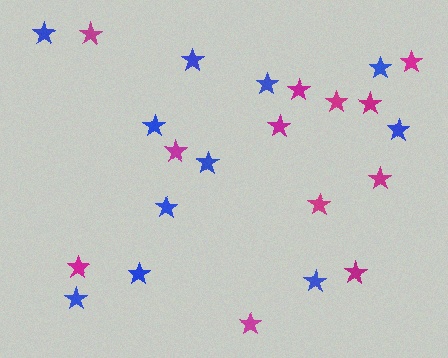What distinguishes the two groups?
There are 2 groups: one group of magenta stars (12) and one group of blue stars (11).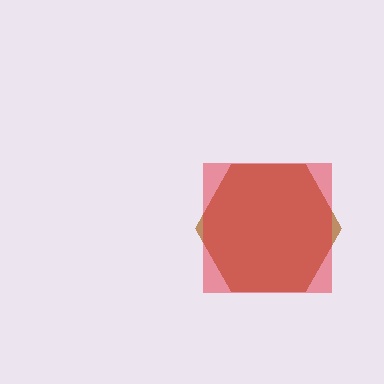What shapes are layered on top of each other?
The layered shapes are: a brown hexagon, a red square.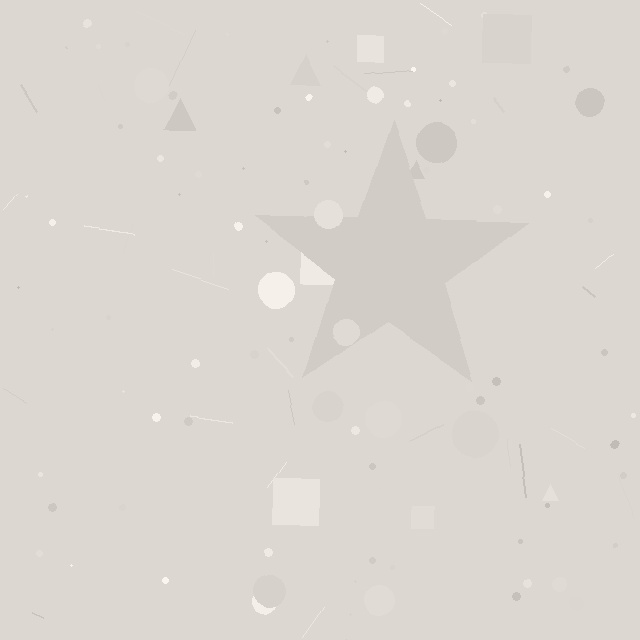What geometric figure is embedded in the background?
A star is embedded in the background.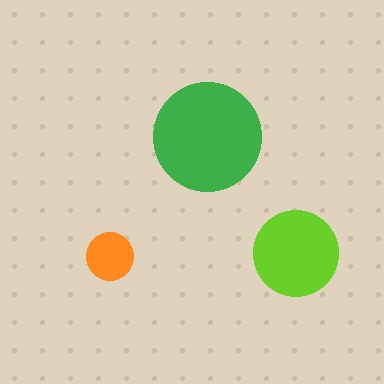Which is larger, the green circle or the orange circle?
The green one.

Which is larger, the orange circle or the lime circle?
The lime one.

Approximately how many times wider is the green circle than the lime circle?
About 1.5 times wider.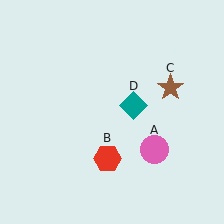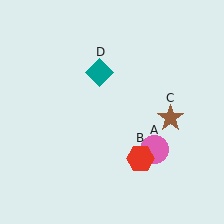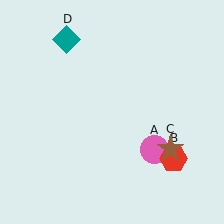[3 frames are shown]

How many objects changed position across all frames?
3 objects changed position: red hexagon (object B), brown star (object C), teal diamond (object D).